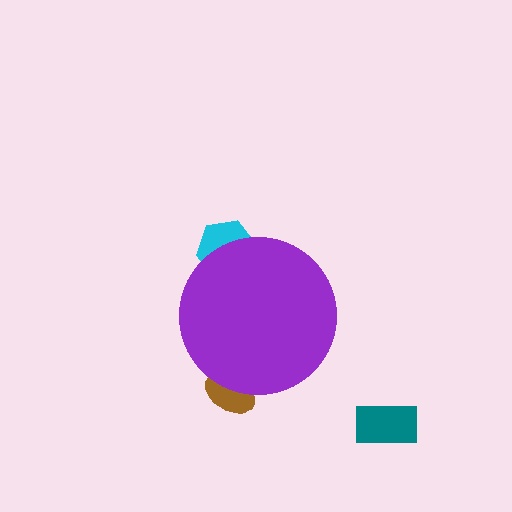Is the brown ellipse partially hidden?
Yes, the brown ellipse is partially hidden behind the purple circle.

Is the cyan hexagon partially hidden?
Yes, the cyan hexagon is partially hidden behind the purple circle.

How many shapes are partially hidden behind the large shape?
2 shapes are partially hidden.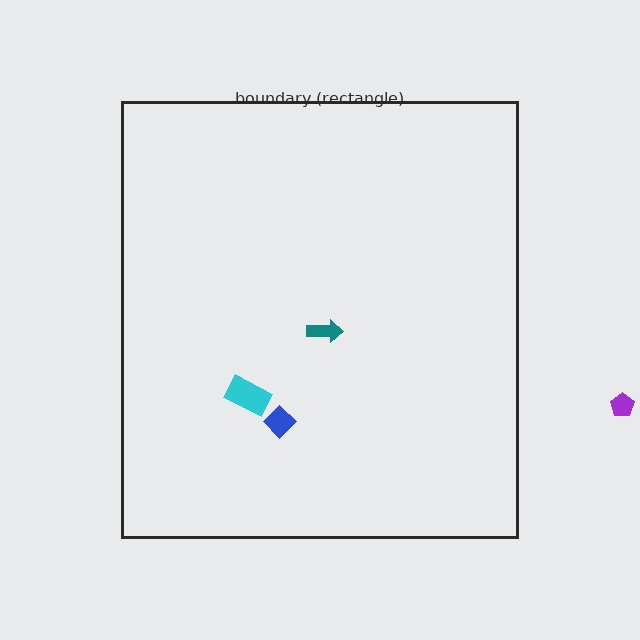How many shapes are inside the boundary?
3 inside, 1 outside.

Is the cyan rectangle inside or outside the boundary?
Inside.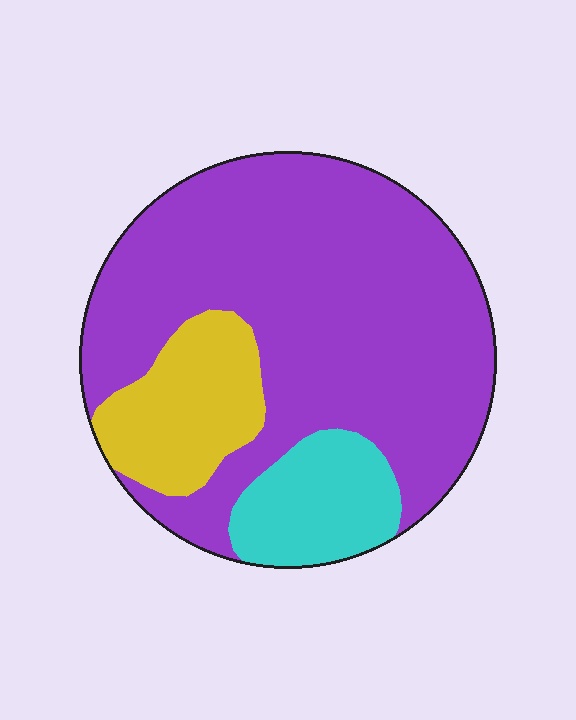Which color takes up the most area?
Purple, at roughly 70%.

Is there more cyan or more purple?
Purple.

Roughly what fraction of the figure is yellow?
Yellow covers 15% of the figure.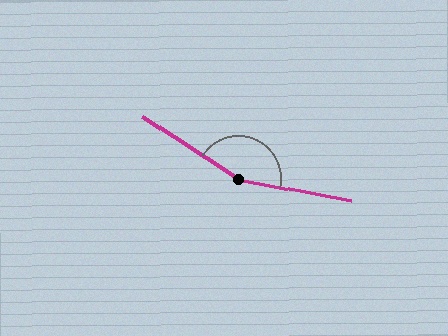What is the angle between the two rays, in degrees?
Approximately 158 degrees.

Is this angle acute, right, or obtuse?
It is obtuse.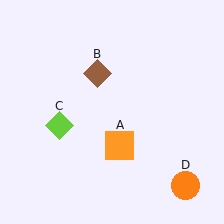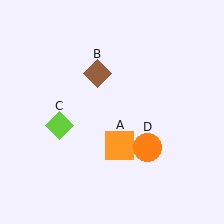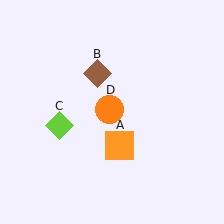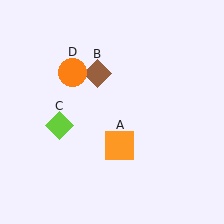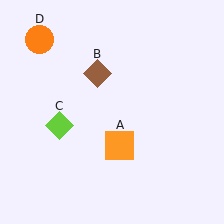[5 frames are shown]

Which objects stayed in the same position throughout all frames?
Orange square (object A) and brown diamond (object B) and lime diamond (object C) remained stationary.